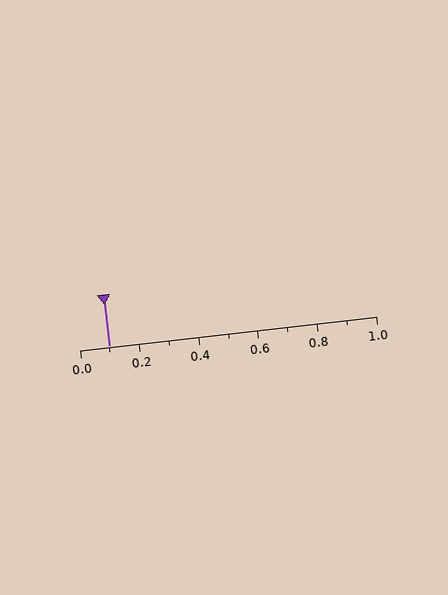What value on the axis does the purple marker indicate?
The marker indicates approximately 0.1.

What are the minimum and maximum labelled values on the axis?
The axis runs from 0.0 to 1.0.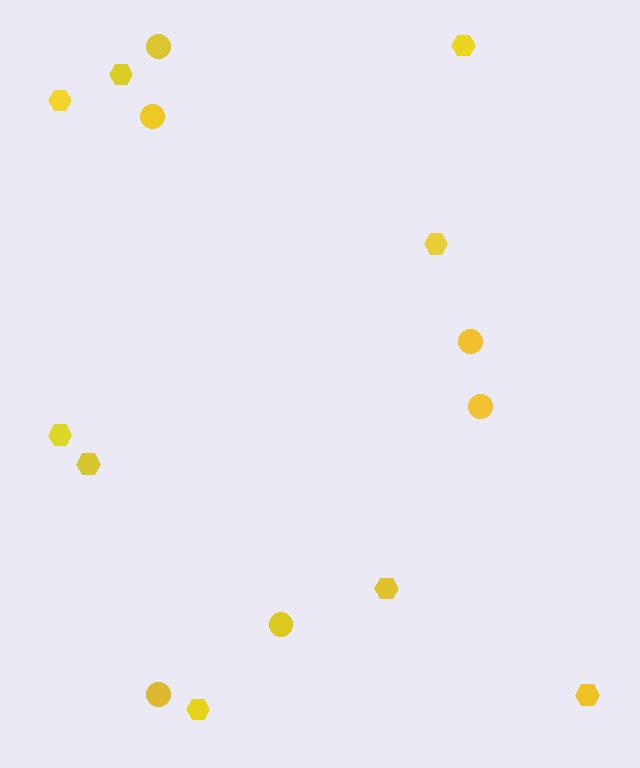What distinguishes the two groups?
There are 2 groups: one group of circles (6) and one group of hexagons (9).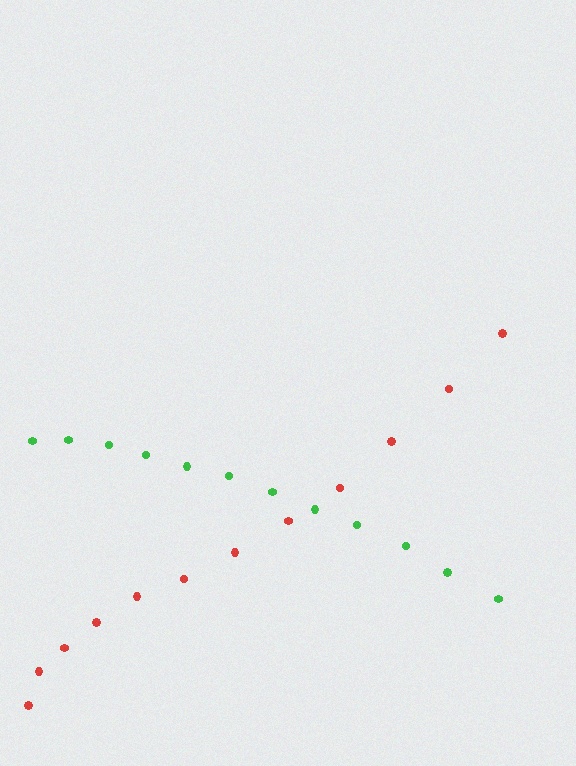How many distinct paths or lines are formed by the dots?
There are 2 distinct paths.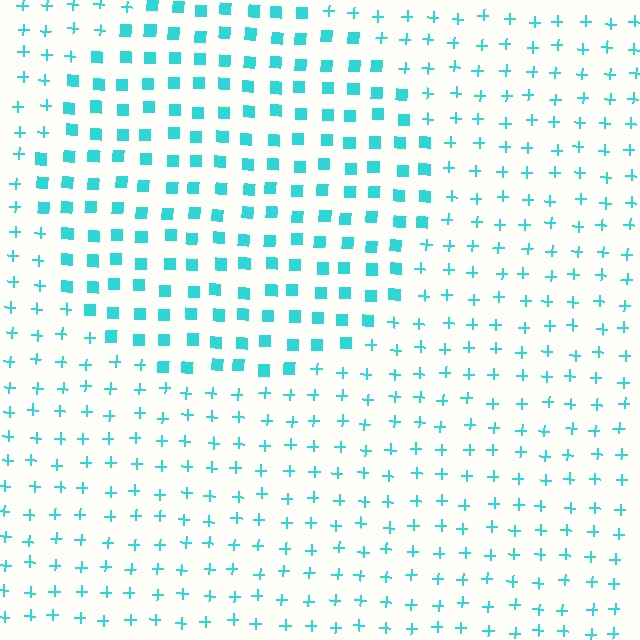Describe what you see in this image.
The image is filled with small cyan elements arranged in a uniform grid. A circle-shaped region contains squares, while the surrounding area contains plus signs. The boundary is defined purely by the change in element shape.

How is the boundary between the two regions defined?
The boundary is defined by a change in element shape: squares inside vs. plus signs outside. All elements share the same color and spacing.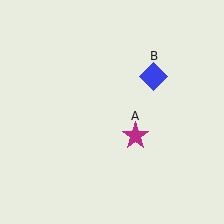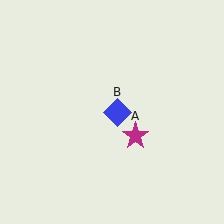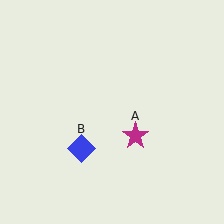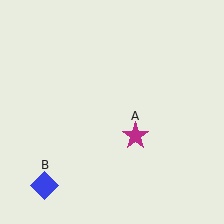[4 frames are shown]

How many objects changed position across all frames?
1 object changed position: blue diamond (object B).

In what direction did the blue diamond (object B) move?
The blue diamond (object B) moved down and to the left.